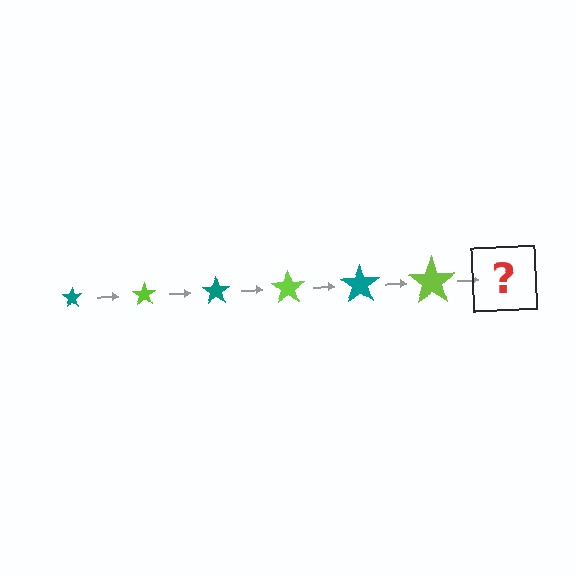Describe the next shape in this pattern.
It should be a teal star, larger than the previous one.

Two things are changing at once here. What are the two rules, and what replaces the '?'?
The two rules are that the star grows larger each step and the color cycles through teal and lime. The '?' should be a teal star, larger than the previous one.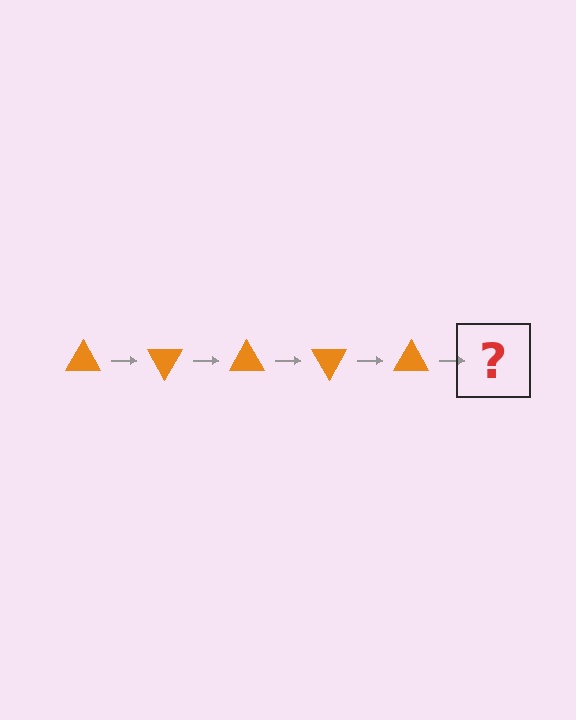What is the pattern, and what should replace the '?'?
The pattern is that the triangle rotates 60 degrees each step. The '?' should be an orange triangle rotated 300 degrees.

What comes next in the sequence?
The next element should be an orange triangle rotated 300 degrees.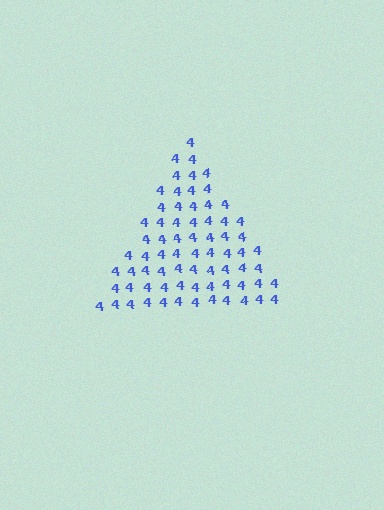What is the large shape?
The large shape is a triangle.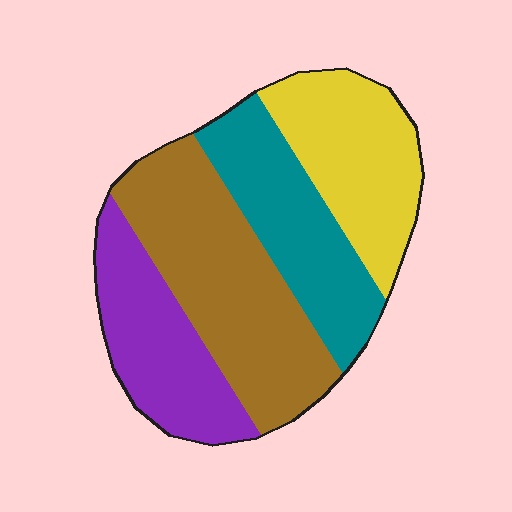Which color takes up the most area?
Brown, at roughly 35%.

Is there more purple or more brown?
Brown.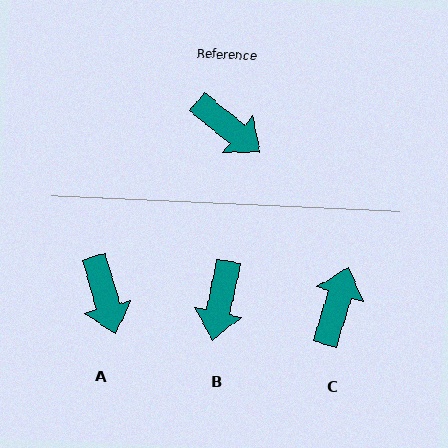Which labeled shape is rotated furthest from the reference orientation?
C, about 112 degrees away.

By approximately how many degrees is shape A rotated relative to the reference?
Approximately 35 degrees clockwise.